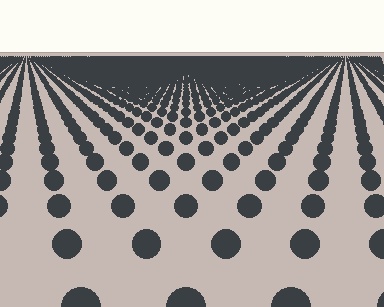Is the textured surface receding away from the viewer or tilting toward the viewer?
The surface is receding away from the viewer. Texture elements get smaller and denser toward the top.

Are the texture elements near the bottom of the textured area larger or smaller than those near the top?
Larger. Near the bottom, elements are closer to the viewer and appear at a bigger on-screen size.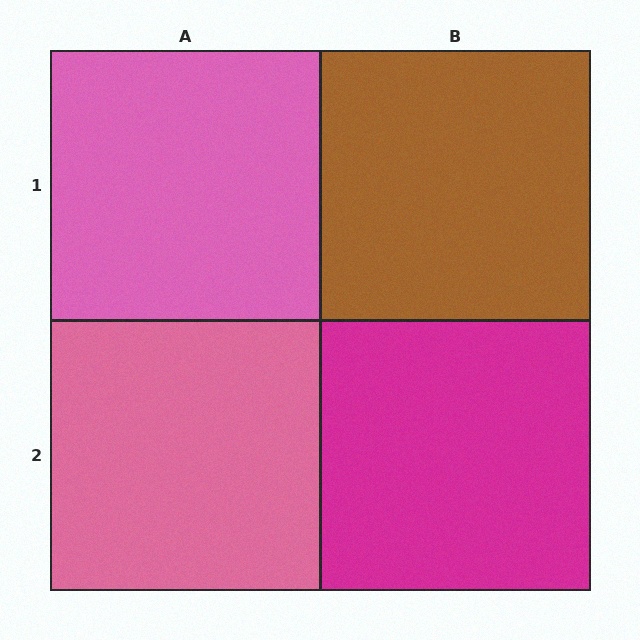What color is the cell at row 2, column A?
Pink.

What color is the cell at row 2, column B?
Magenta.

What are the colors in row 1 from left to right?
Pink, brown.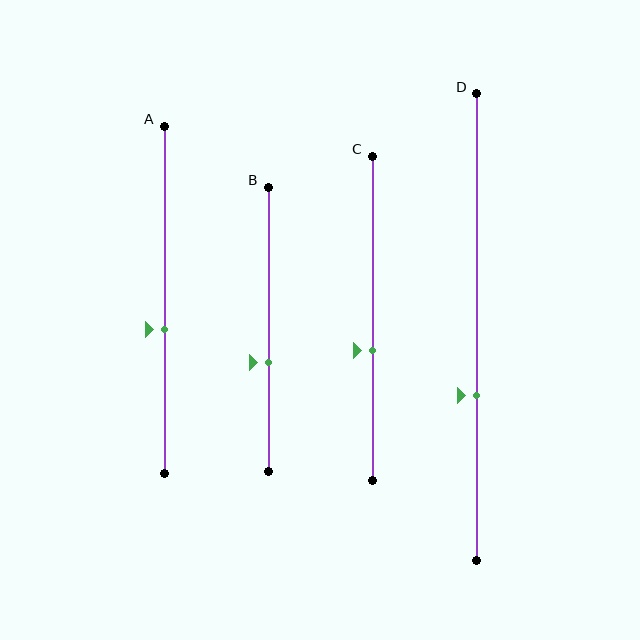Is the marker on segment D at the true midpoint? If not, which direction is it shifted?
No, the marker on segment D is shifted downward by about 15% of the segment length.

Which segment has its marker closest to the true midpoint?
Segment A has its marker closest to the true midpoint.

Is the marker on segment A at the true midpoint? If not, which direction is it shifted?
No, the marker on segment A is shifted downward by about 9% of the segment length.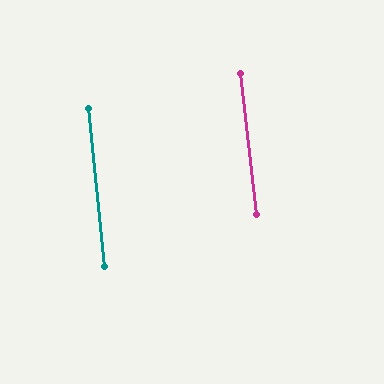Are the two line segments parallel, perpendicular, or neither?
Parallel — their directions differ by only 0.4°.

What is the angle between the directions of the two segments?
Approximately 0 degrees.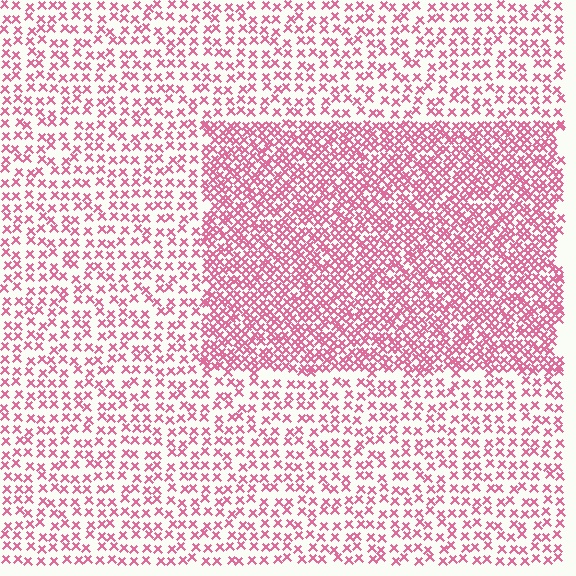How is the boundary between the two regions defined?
The boundary is defined by a change in element density (approximately 2.1x ratio). All elements are the same color, size, and shape.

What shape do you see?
I see a rectangle.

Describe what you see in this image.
The image contains small pink elements arranged at two different densities. A rectangle-shaped region is visible where the elements are more densely packed than the surrounding area.